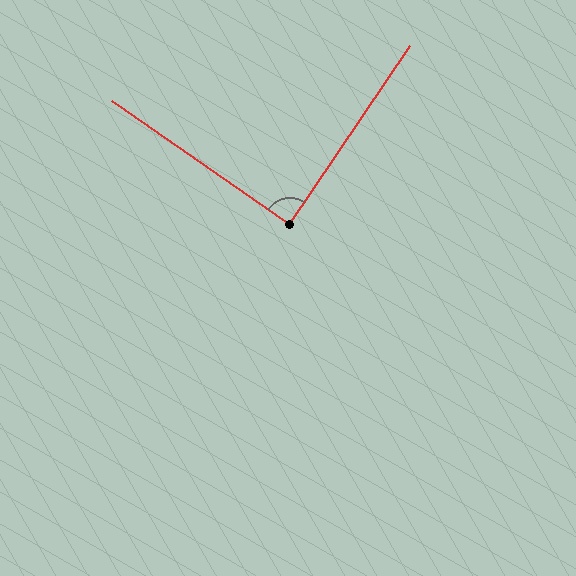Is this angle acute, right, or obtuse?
It is approximately a right angle.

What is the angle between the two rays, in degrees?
Approximately 89 degrees.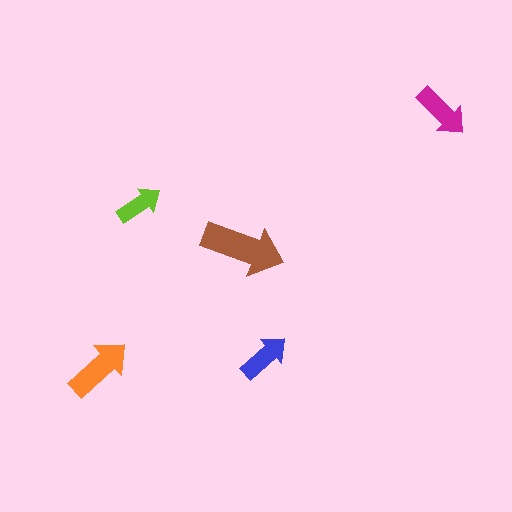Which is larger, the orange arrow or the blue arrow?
The orange one.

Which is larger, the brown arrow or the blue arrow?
The brown one.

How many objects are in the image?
There are 5 objects in the image.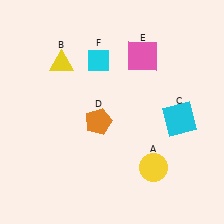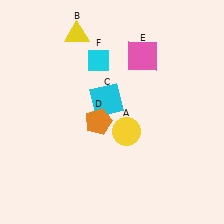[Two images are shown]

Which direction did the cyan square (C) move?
The cyan square (C) moved left.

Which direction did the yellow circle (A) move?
The yellow circle (A) moved up.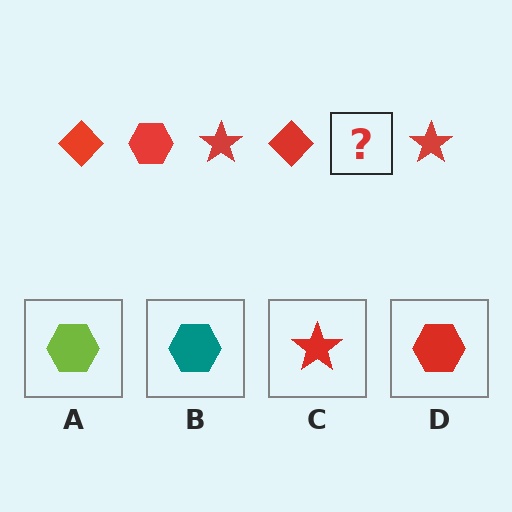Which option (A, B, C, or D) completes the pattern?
D.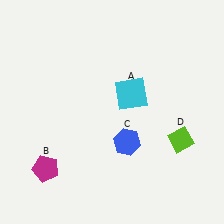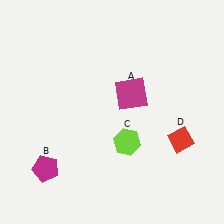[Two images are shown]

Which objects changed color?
A changed from cyan to magenta. C changed from blue to lime. D changed from lime to red.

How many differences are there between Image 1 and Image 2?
There are 3 differences between the two images.